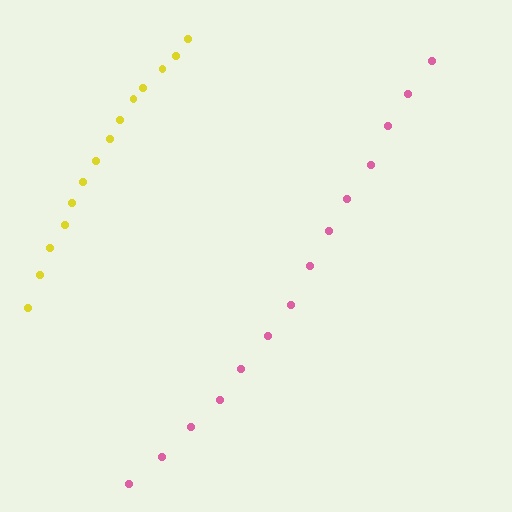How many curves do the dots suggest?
There are 2 distinct paths.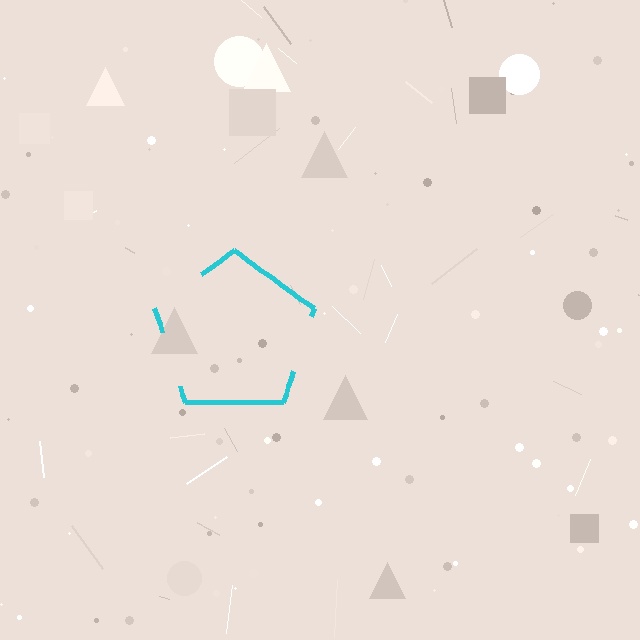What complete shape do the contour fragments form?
The contour fragments form a pentagon.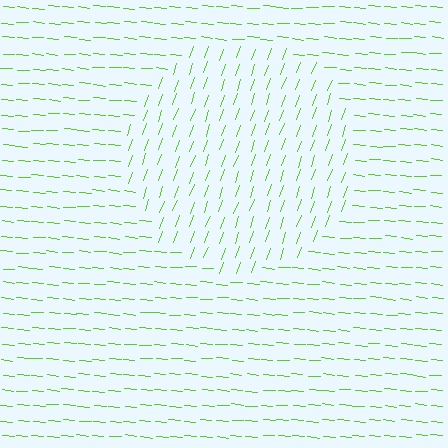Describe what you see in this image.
The image is filled with small lime line segments. A circle region in the image has lines oriented differently from the surrounding lines, creating a visible texture boundary.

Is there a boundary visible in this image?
Yes, there is a texture boundary formed by a change in line orientation.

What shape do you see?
I see a circle.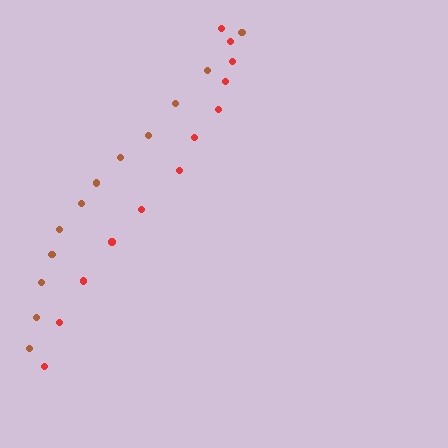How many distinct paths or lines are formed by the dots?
There are 2 distinct paths.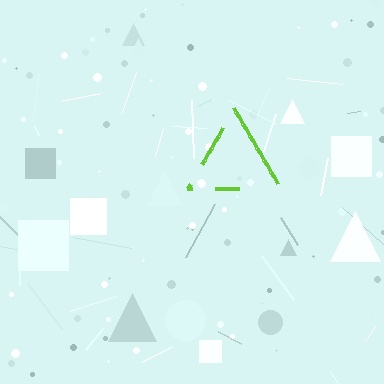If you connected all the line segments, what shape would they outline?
They would outline a triangle.